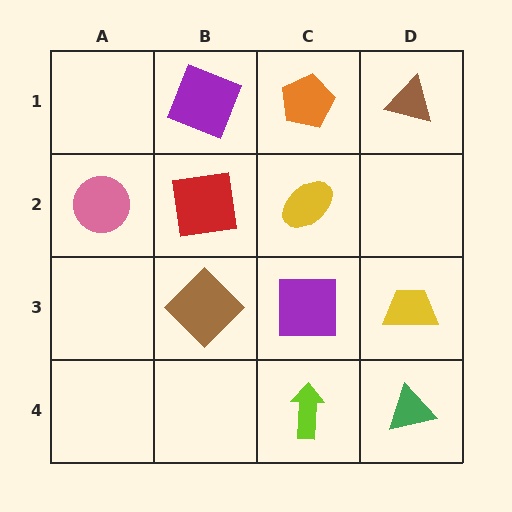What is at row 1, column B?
A purple square.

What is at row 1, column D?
A brown triangle.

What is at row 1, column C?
An orange pentagon.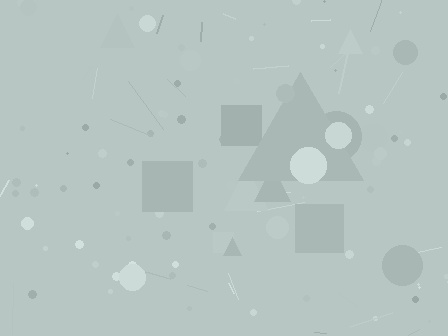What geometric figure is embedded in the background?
A triangle is embedded in the background.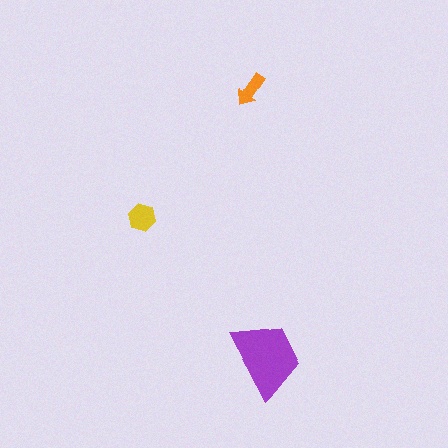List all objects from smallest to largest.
The orange arrow, the yellow hexagon, the purple trapezoid.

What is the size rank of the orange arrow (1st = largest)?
3rd.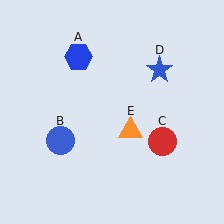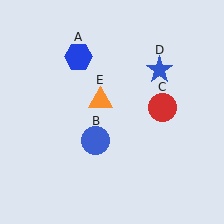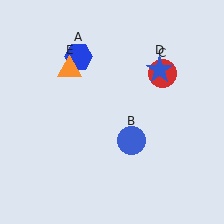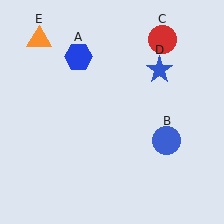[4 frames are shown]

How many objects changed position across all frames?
3 objects changed position: blue circle (object B), red circle (object C), orange triangle (object E).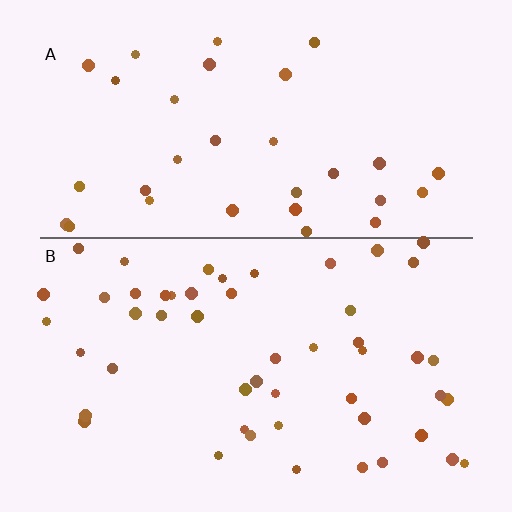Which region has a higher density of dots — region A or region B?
B (the bottom).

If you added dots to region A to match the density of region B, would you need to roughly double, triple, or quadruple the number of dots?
Approximately double.